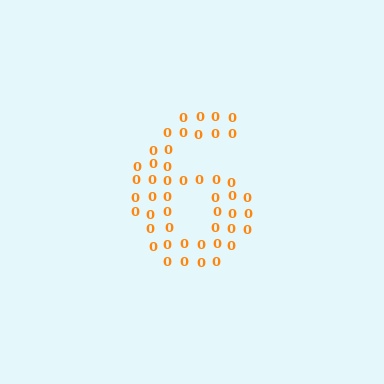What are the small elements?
The small elements are digit 0's.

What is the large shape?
The large shape is the digit 6.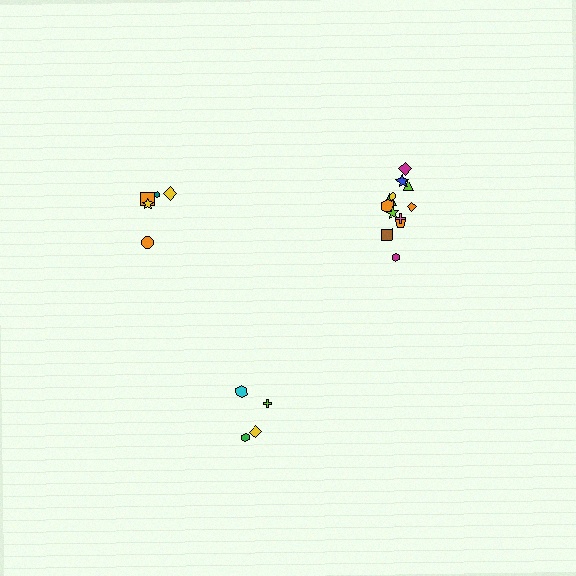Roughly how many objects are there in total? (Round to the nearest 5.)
Roughly 20 objects in total.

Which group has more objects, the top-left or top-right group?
The top-right group.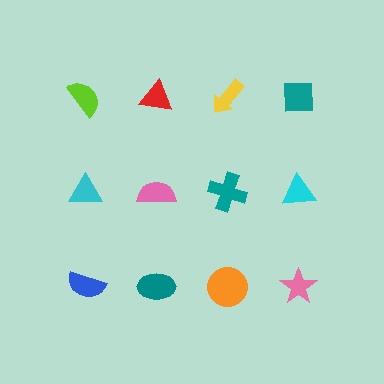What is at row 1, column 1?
A lime semicircle.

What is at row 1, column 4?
A teal square.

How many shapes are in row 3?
4 shapes.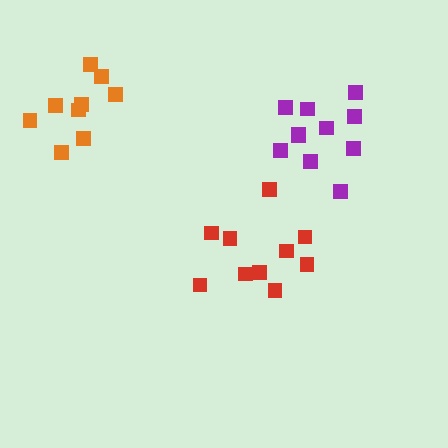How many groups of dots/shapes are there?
There are 3 groups.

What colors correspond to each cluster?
The clusters are colored: red, orange, purple.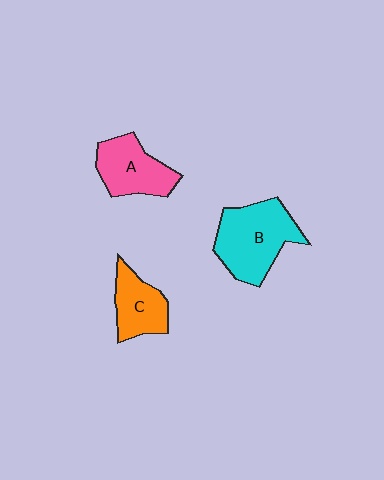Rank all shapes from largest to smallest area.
From largest to smallest: B (cyan), A (pink), C (orange).